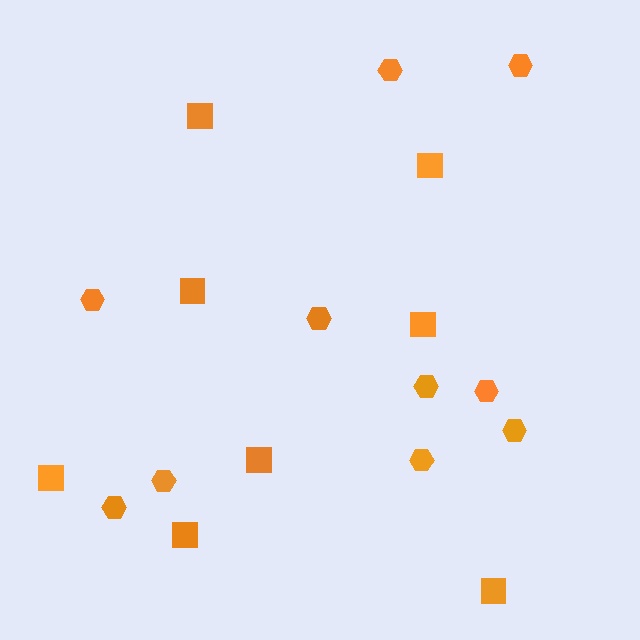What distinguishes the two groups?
There are 2 groups: one group of hexagons (10) and one group of squares (8).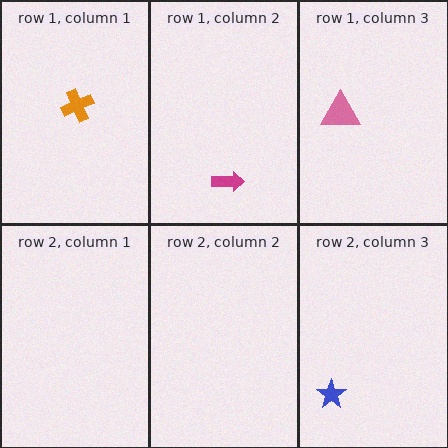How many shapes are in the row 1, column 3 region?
1.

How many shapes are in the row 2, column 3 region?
1.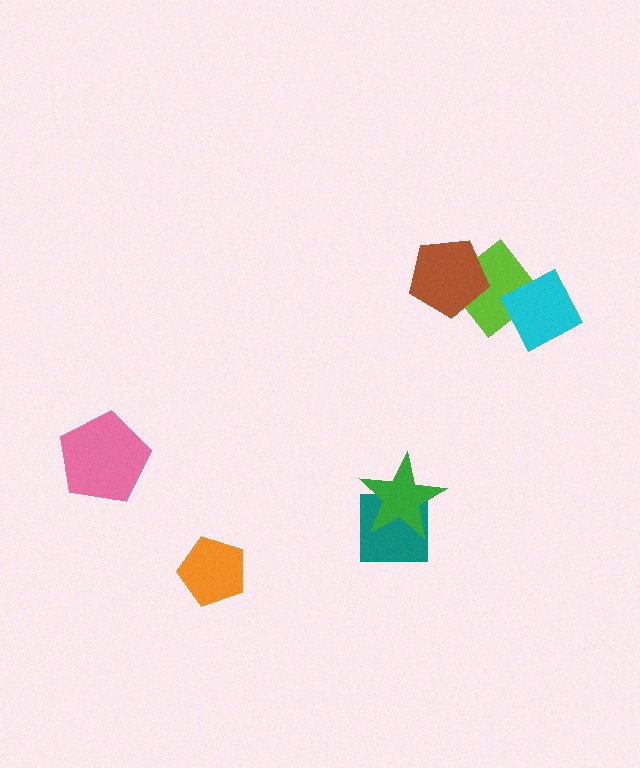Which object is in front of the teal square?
The green star is in front of the teal square.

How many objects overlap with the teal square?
1 object overlaps with the teal square.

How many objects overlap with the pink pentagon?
0 objects overlap with the pink pentagon.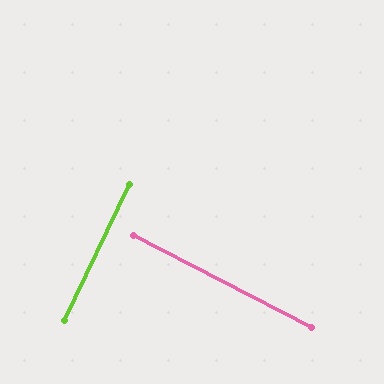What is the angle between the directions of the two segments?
Approximately 88 degrees.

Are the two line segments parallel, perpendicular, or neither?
Perpendicular — they meet at approximately 88°.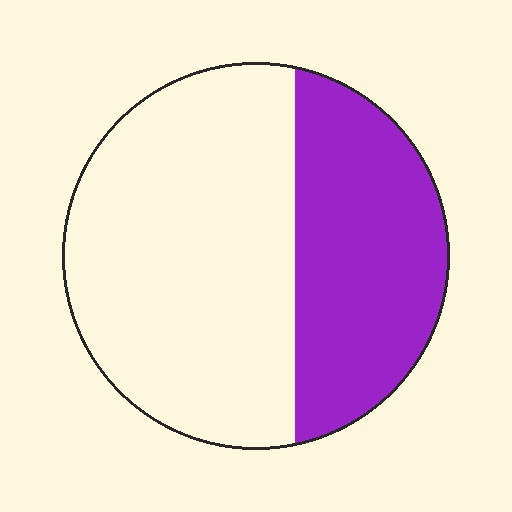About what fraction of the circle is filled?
About three eighths (3/8).